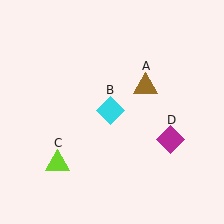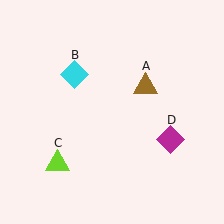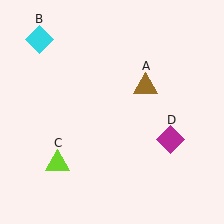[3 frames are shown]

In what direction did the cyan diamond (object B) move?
The cyan diamond (object B) moved up and to the left.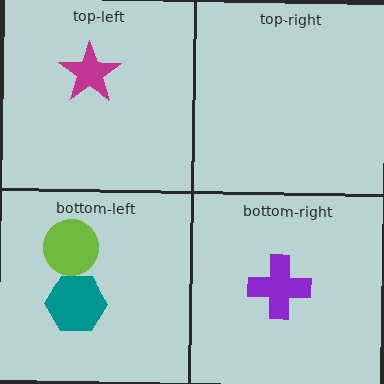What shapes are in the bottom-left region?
The teal hexagon, the lime circle.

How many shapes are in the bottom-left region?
2.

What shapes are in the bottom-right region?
The purple cross.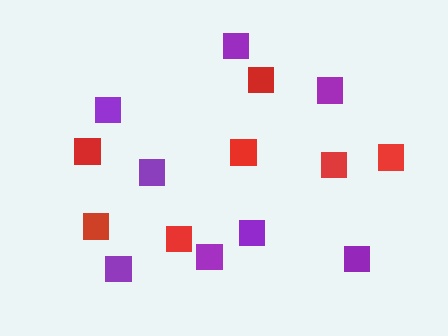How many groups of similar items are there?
There are 2 groups: one group of purple squares (8) and one group of red squares (7).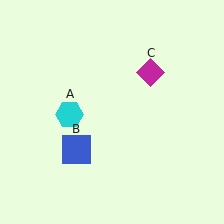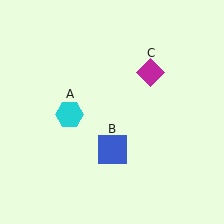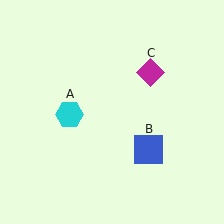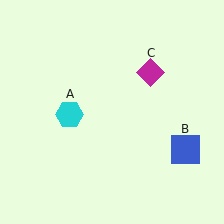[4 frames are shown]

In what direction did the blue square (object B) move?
The blue square (object B) moved right.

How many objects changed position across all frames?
1 object changed position: blue square (object B).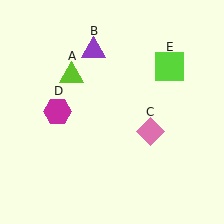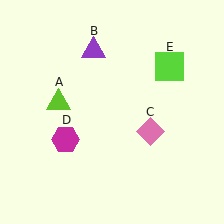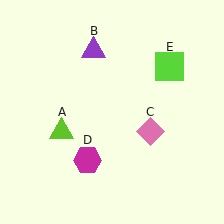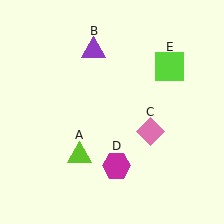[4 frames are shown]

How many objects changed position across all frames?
2 objects changed position: lime triangle (object A), magenta hexagon (object D).